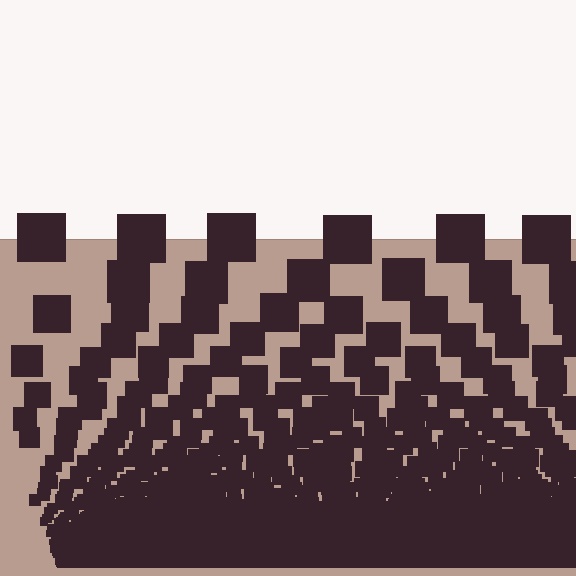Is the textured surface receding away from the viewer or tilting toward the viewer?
The surface appears to tilt toward the viewer. Texture elements get larger and sparser toward the top.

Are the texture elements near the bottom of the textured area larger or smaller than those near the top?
Smaller. The gradient is inverted — elements near the bottom are smaller and denser.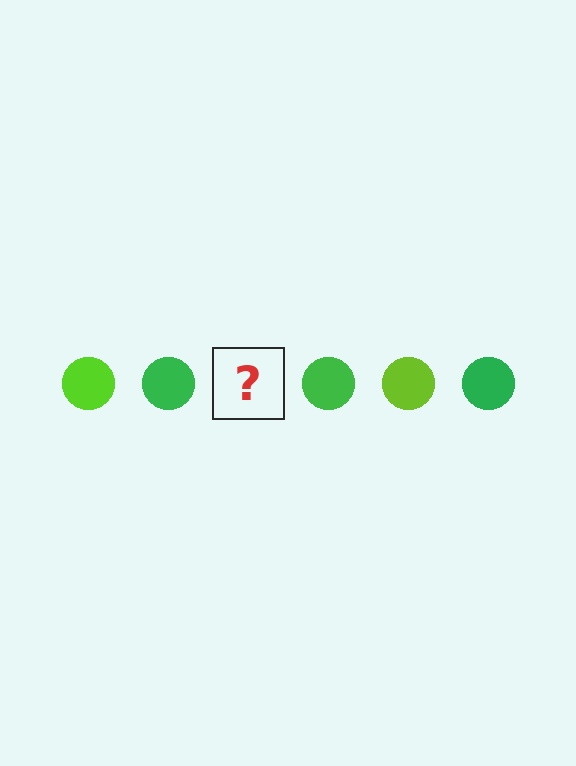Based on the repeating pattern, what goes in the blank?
The blank should be a lime circle.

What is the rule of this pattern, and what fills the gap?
The rule is that the pattern cycles through lime, green circles. The gap should be filled with a lime circle.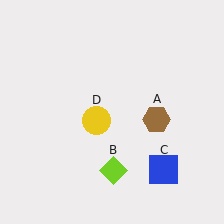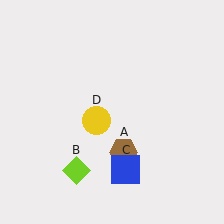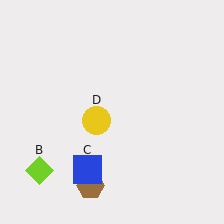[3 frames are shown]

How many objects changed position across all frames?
3 objects changed position: brown hexagon (object A), lime diamond (object B), blue square (object C).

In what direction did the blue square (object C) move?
The blue square (object C) moved left.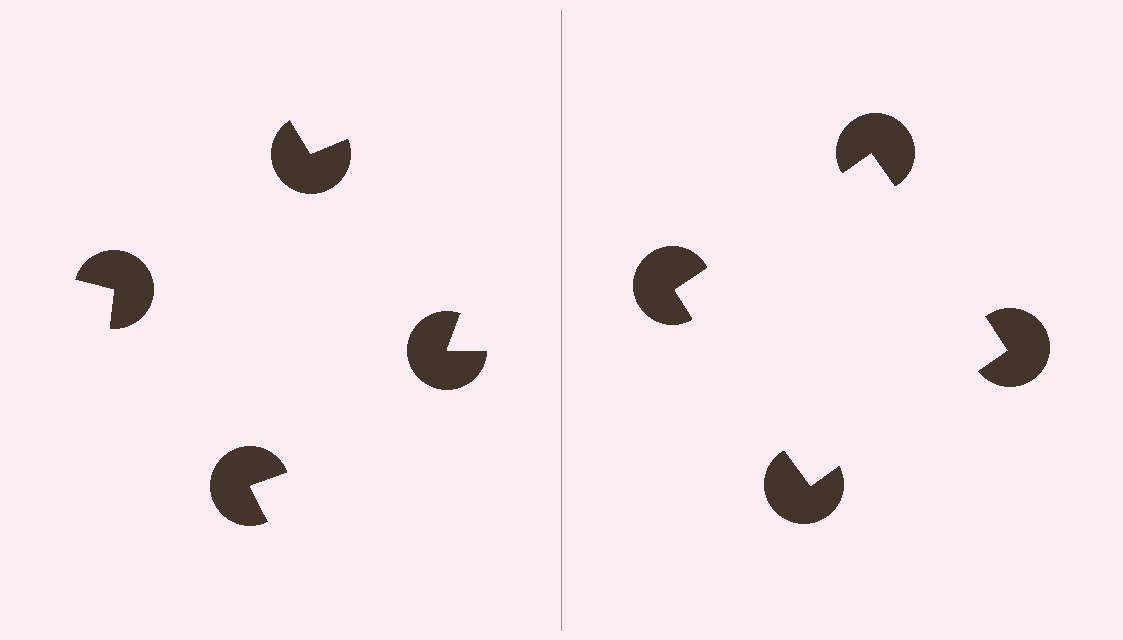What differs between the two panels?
The pac-man discs are positioned identically on both sides; only the wedge orientations differ. On the right they align to a square; on the left they are misaligned.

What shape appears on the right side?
An illusory square.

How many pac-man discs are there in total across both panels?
8 — 4 on each side.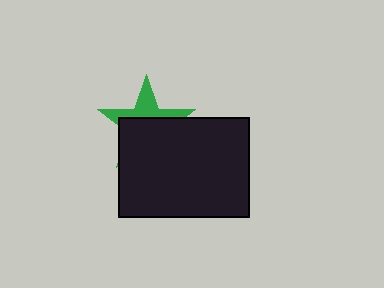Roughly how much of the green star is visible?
A small part of it is visible (roughly 38%).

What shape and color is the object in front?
The object in front is a black rectangle.